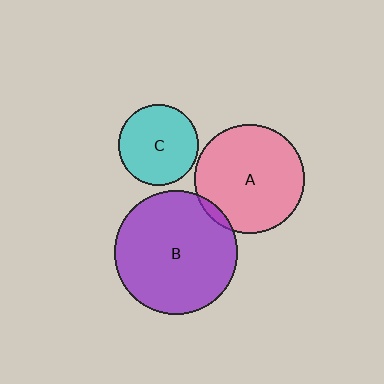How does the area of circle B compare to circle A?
Approximately 1.3 times.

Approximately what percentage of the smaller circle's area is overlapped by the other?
Approximately 5%.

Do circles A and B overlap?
Yes.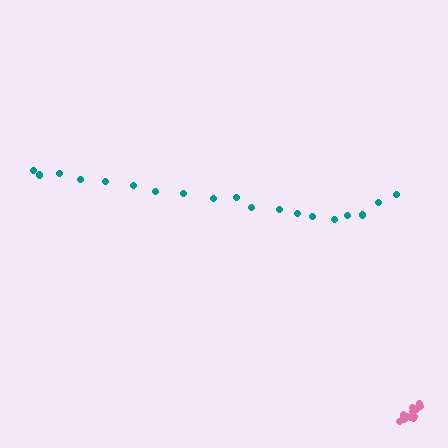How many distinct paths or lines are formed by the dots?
There are 2 distinct paths.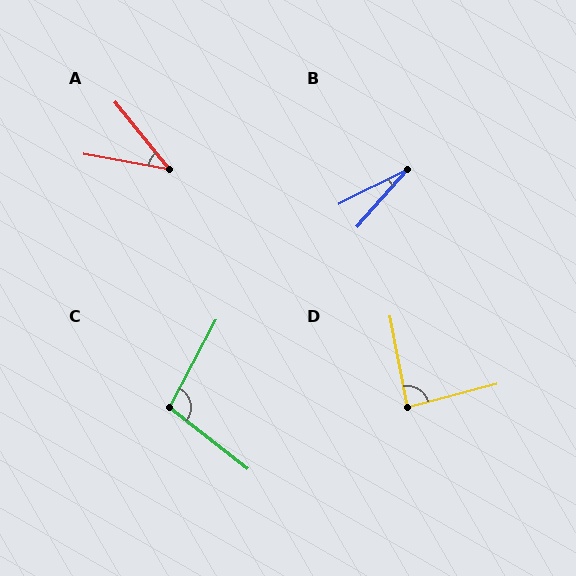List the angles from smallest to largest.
B (22°), A (40°), D (86°), C (100°).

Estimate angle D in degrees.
Approximately 86 degrees.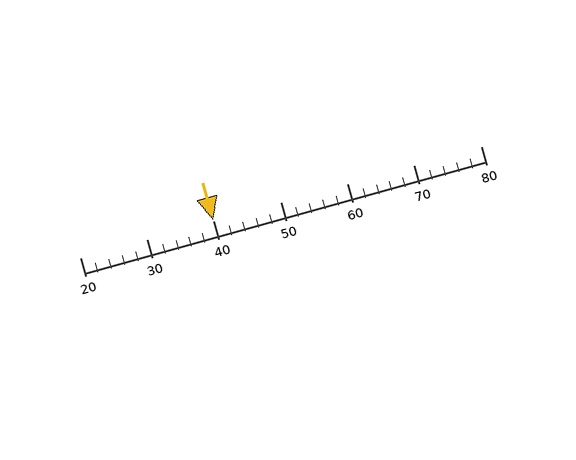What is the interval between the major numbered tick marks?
The major tick marks are spaced 10 units apart.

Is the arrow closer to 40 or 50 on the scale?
The arrow is closer to 40.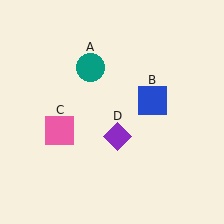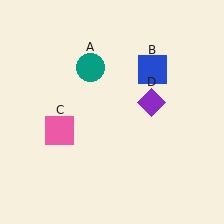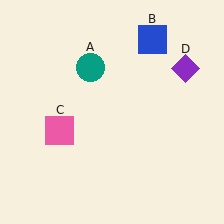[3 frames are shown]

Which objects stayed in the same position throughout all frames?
Teal circle (object A) and pink square (object C) remained stationary.